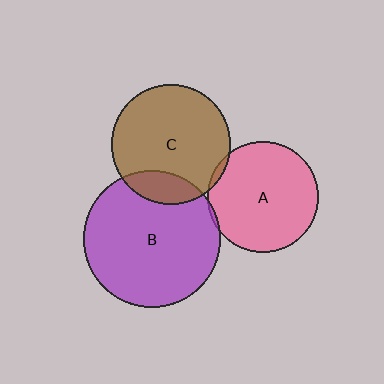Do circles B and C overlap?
Yes.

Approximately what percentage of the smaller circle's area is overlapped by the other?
Approximately 15%.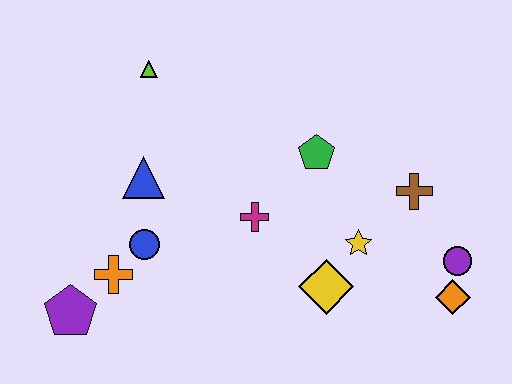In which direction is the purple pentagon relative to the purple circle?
The purple pentagon is to the left of the purple circle.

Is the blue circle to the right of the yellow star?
No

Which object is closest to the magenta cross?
The green pentagon is closest to the magenta cross.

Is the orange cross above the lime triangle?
No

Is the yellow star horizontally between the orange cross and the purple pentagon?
No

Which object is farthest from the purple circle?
The purple pentagon is farthest from the purple circle.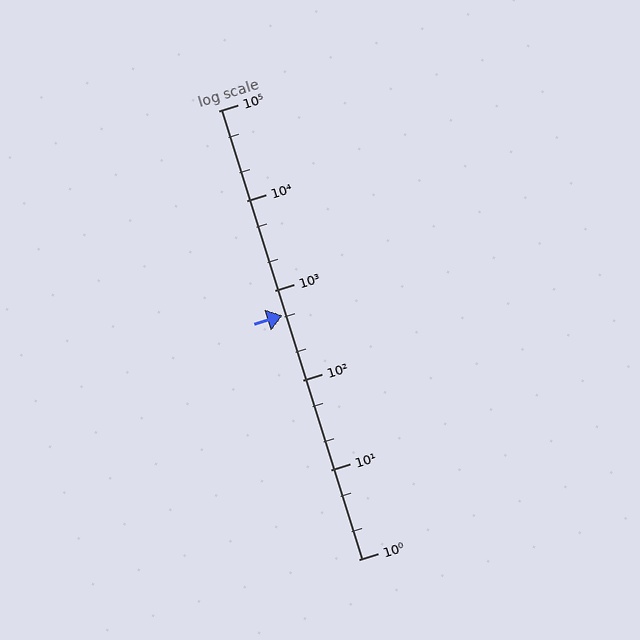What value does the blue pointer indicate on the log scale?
The pointer indicates approximately 520.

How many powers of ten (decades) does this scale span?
The scale spans 5 decades, from 1 to 100000.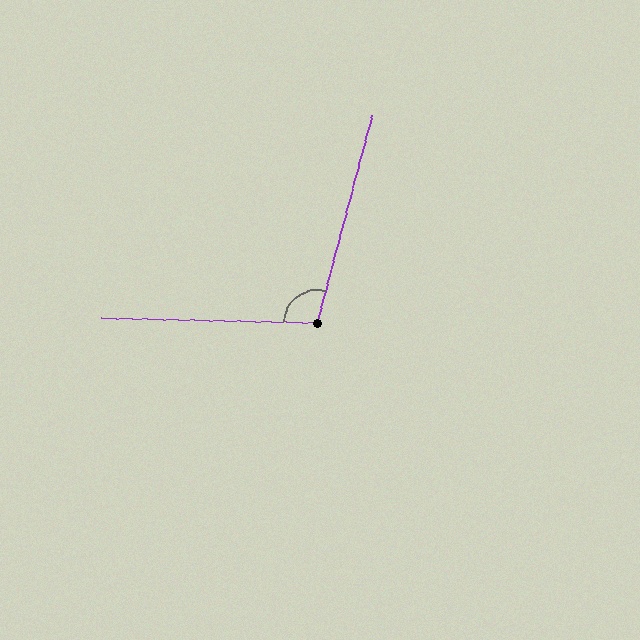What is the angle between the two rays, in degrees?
Approximately 104 degrees.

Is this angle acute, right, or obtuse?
It is obtuse.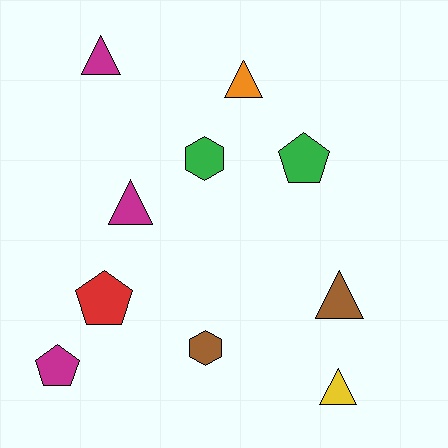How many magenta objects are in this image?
There are 3 magenta objects.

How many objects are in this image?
There are 10 objects.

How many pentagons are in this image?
There are 3 pentagons.